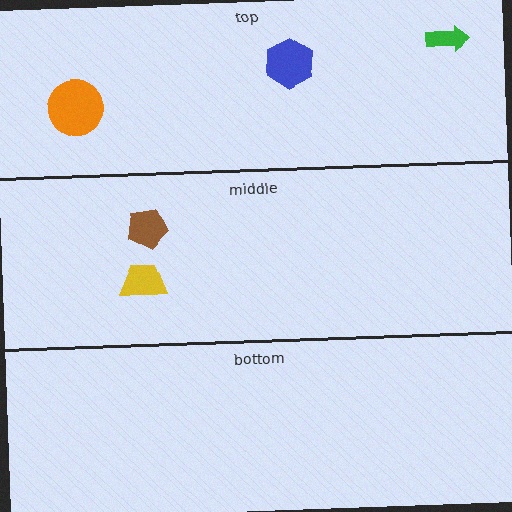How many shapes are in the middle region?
2.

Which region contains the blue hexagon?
The top region.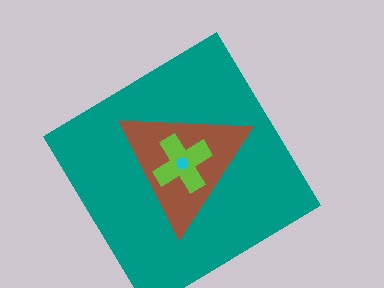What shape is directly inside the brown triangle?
The lime cross.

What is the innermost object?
The cyan hexagon.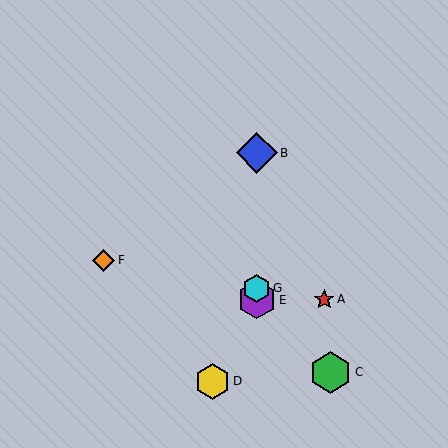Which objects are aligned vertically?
Objects B, E, G are aligned vertically.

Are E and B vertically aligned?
Yes, both are at x≈257.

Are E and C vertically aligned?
No, E is at x≈257 and C is at x≈331.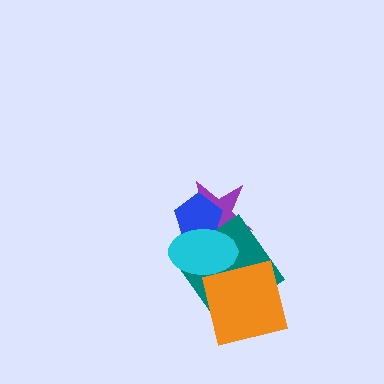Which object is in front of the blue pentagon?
The cyan ellipse is in front of the blue pentagon.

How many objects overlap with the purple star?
3 objects overlap with the purple star.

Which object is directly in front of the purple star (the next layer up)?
The blue pentagon is directly in front of the purple star.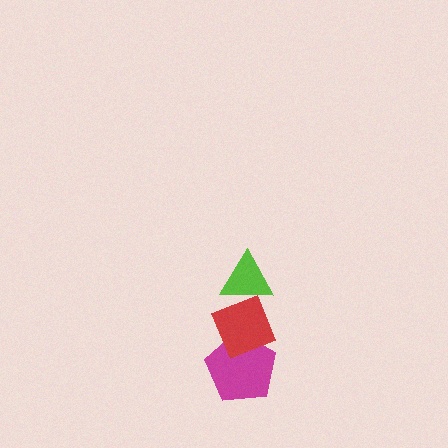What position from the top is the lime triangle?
The lime triangle is 1st from the top.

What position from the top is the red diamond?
The red diamond is 2nd from the top.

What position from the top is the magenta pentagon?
The magenta pentagon is 3rd from the top.